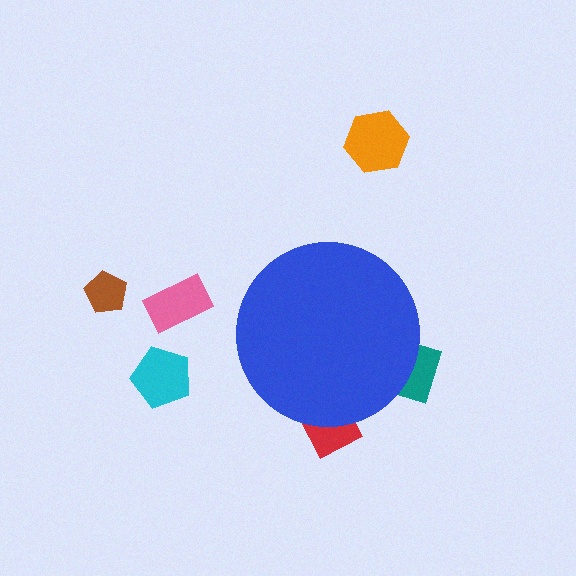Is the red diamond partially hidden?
Yes, the red diamond is partially hidden behind the blue circle.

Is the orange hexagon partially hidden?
No, the orange hexagon is fully visible.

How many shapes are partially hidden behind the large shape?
2 shapes are partially hidden.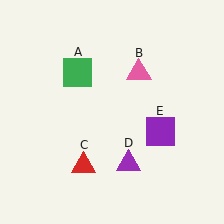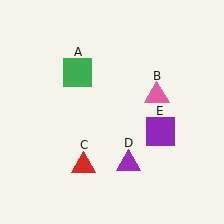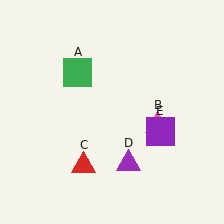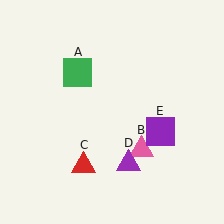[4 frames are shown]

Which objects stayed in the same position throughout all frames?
Green square (object A) and red triangle (object C) and purple triangle (object D) and purple square (object E) remained stationary.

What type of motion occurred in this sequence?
The pink triangle (object B) rotated clockwise around the center of the scene.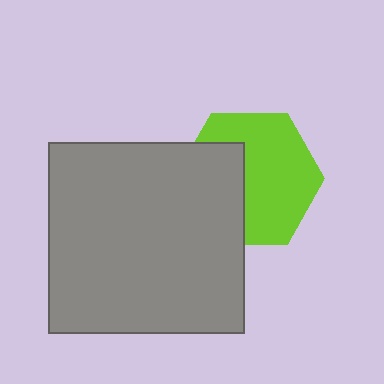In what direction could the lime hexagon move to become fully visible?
The lime hexagon could move right. That would shift it out from behind the gray rectangle entirely.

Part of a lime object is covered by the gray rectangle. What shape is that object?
It is a hexagon.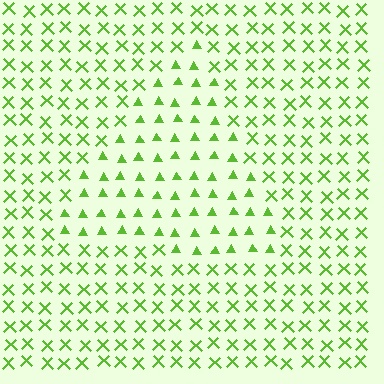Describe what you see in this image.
The image is filled with small lime elements arranged in a uniform grid. A triangle-shaped region contains triangles, while the surrounding area contains X marks. The boundary is defined purely by the change in element shape.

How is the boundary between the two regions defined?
The boundary is defined by a change in element shape: triangles inside vs. X marks outside. All elements share the same color and spacing.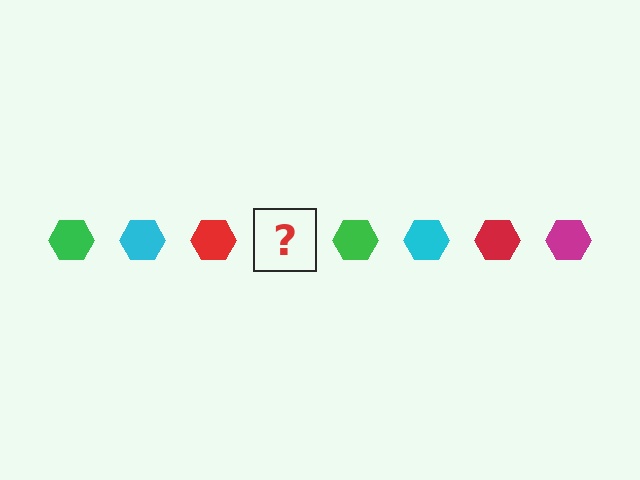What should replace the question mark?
The question mark should be replaced with a magenta hexagon.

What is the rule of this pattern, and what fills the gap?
The rule is that the pattern cycles through green, cyan, red, magenta hexagons. The gap should be filled with a magenta hexagon.